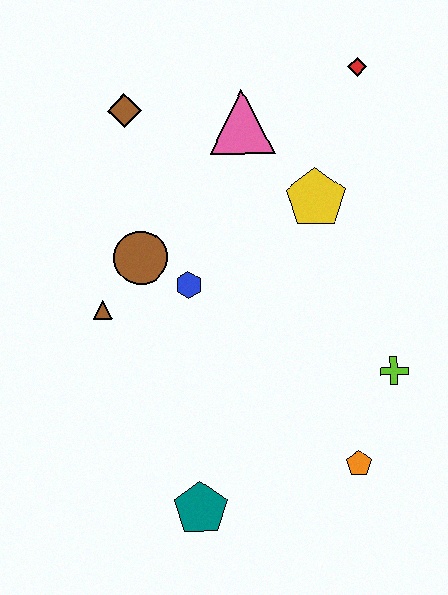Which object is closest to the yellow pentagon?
The pink triangle is closest to the yellow pentagon.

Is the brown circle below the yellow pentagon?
Yes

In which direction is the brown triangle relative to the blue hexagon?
The brown triangle is to the left of the blue hexagon.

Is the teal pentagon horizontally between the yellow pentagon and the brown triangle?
Yes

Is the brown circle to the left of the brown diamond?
No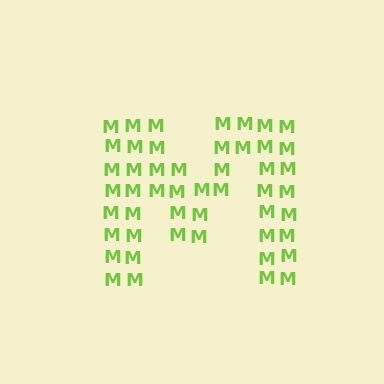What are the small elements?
The small elements are letter M's.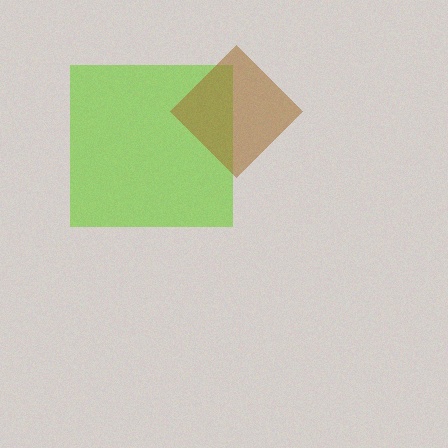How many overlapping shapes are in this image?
There are 2 overlapping shapes in the image.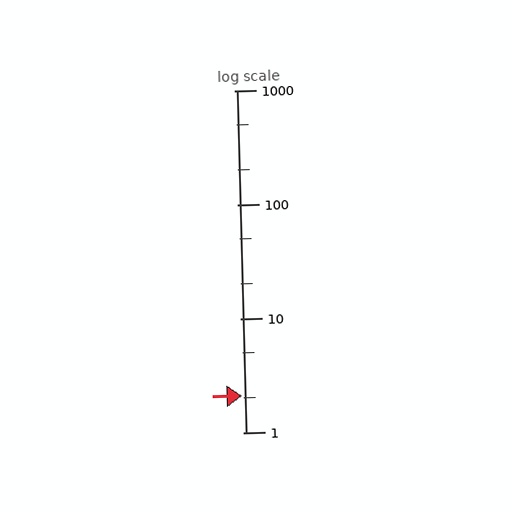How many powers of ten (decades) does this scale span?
The scale spans 3 decades, from 1 to 1000.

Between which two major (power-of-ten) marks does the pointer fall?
The pointer is between 1 and 10.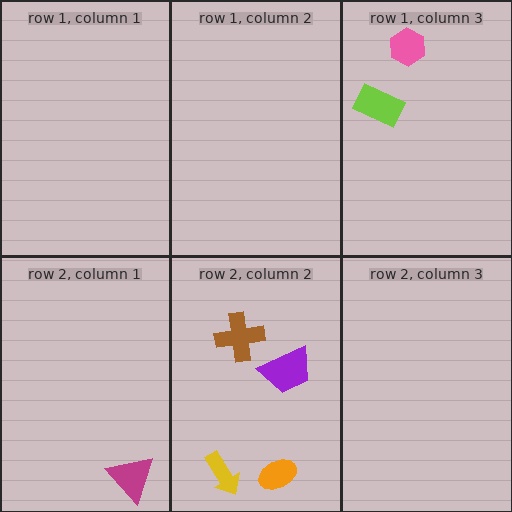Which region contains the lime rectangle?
The row 1, column 3 region.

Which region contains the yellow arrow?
The row 2, column 2 region.